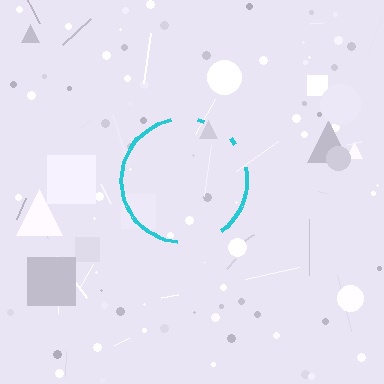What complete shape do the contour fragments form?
The contour fragments form a circle.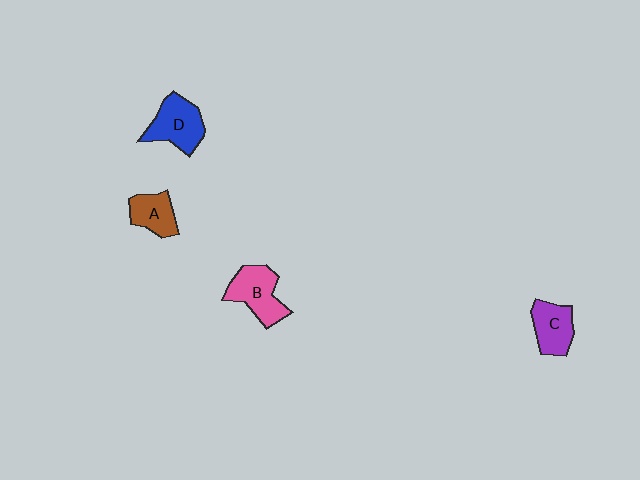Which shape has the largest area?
Shape B (pink).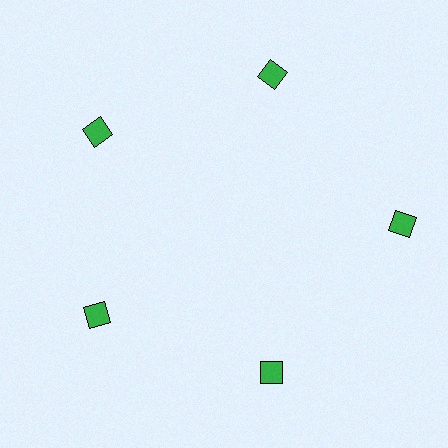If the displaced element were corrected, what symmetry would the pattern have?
It would have 5-fold rotational symmetry — the pattern would map onto itself every 72 degrees.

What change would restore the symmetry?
The symmetry would be restored by moving it inward, back onto the ring so that all 5 diamonds sit at equal angles and equal distance from the center.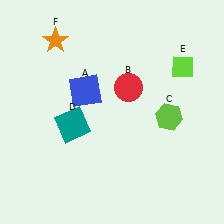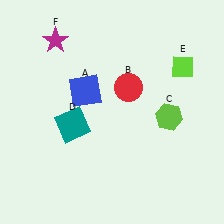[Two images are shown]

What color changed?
The star (F) changed from orange in Image 1 to magenta in Image 2.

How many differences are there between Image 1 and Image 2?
There is 1 difference between the two images.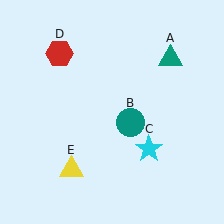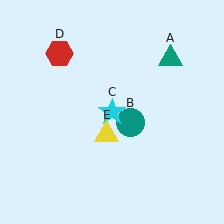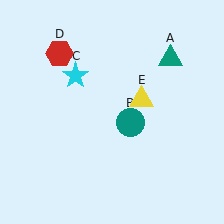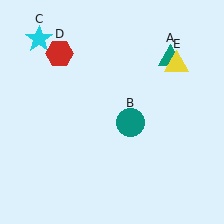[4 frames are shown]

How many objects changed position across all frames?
2 objects changed position: cyan star (object C), yellow triangle (object E).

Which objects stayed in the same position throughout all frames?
Teal triangle (object A) and teal circle (object B) and red hexagon (object D) remained stationary.